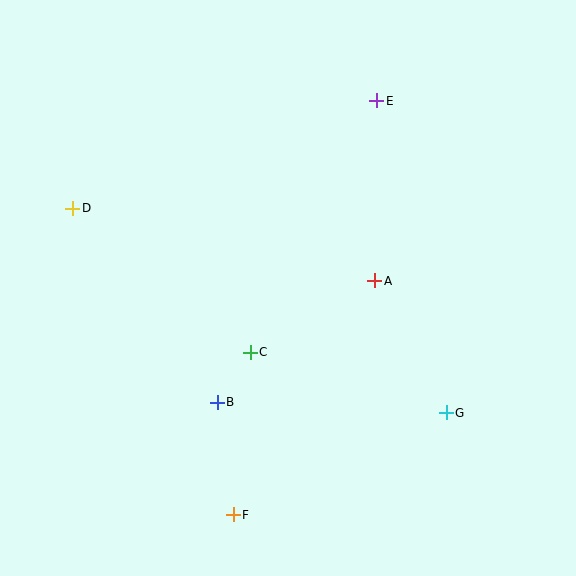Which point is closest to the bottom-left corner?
Point F is closest to the bottom-left corner.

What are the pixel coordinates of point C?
Point C is at (250, 352).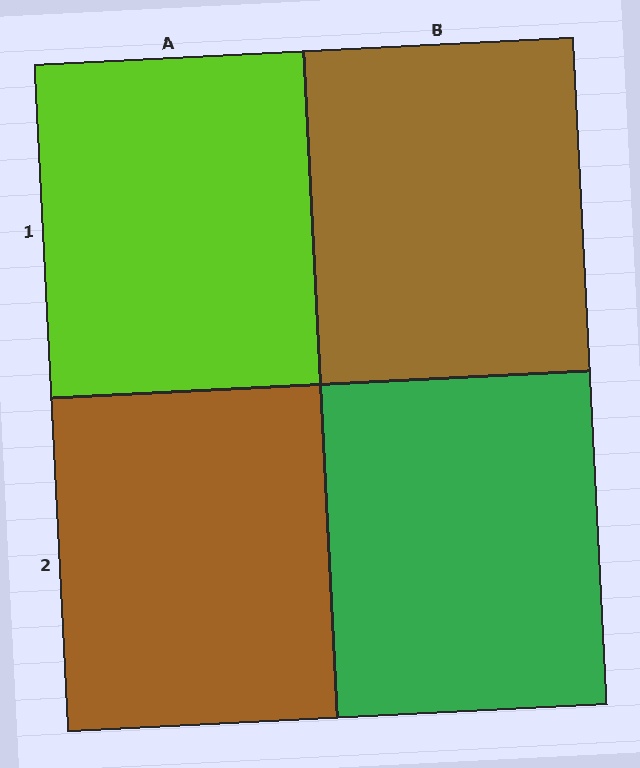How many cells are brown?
2 cells are brown.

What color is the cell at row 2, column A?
Brown.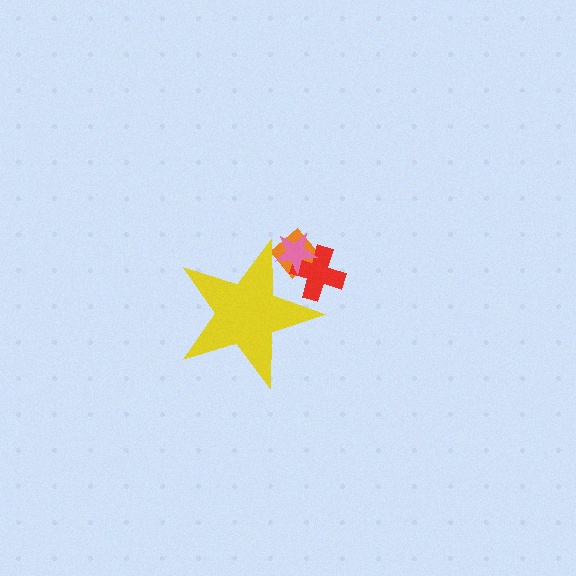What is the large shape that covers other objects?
A yellow star.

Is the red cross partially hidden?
Yes, the red cross is partially hidden behind the yellow star.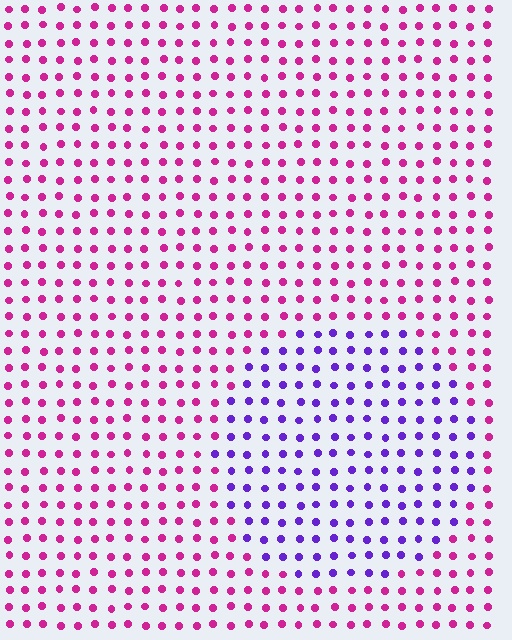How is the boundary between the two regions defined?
The boundary is defined purely by a slight shift in hue (about 56 degrees). Spacing, size, and orientation are identical on both sides.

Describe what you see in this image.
The image is filled with small magenta elements in a uniform arrangement. A circle-shaped region is visible where the elements are tinted to a slightly different hue, forming a subtle color boundary.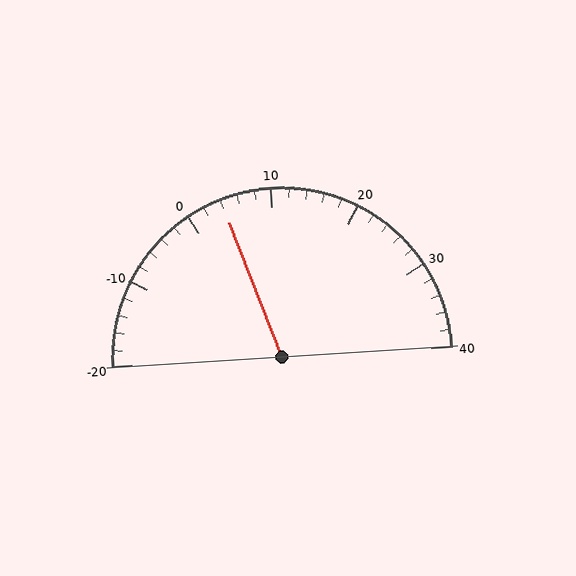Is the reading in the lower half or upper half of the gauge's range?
The reading is in the lower half of the range (-20 to 40).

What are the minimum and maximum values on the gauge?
The gauge ranges from -20 to 40.